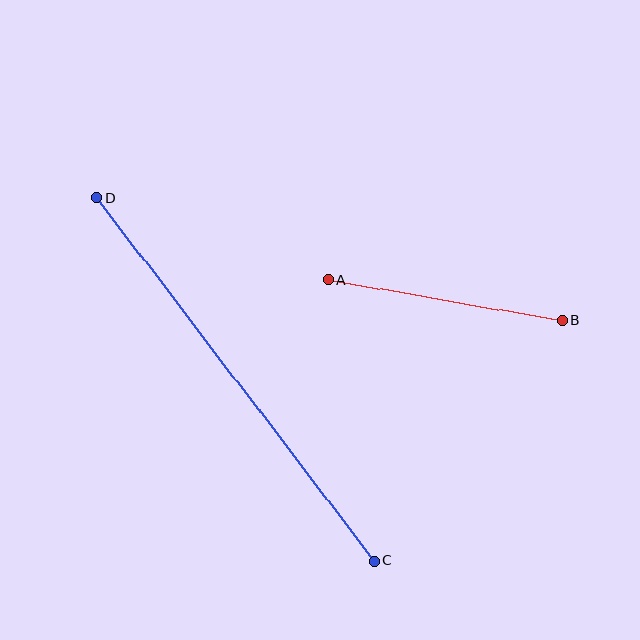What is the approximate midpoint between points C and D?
The midpoint is at approximately (235, 379) pixels.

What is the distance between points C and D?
The distance is approximately 457 pixels.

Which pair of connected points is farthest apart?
Points C and D are farthest apart.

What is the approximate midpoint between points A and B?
The midpoint is at approximately (445, 300) pixels.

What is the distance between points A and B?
The distance is approximately 238 pixels.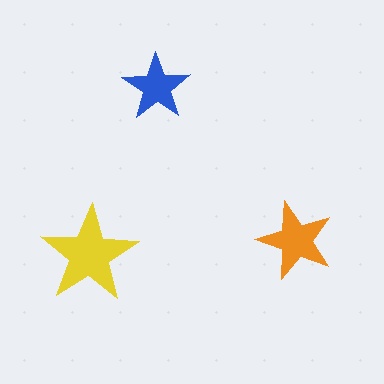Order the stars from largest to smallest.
the yellow one, the orange one, the blue one.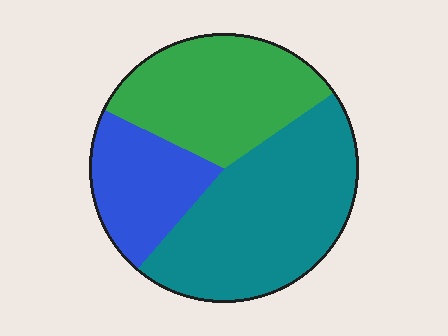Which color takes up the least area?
Blue, at roughly 20%.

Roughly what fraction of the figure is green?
Green covers 33% of the figure.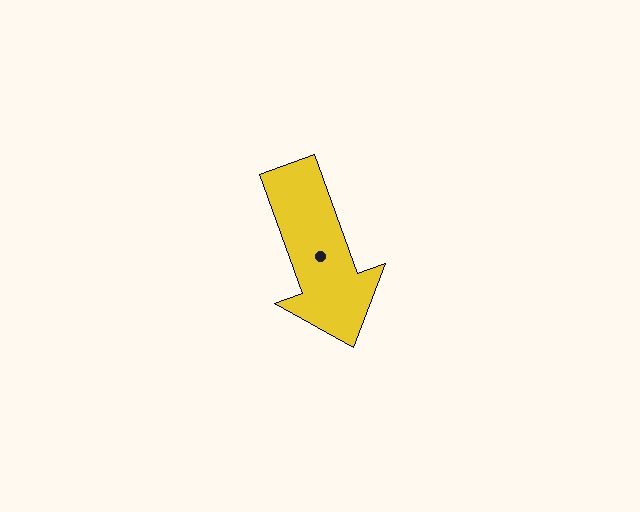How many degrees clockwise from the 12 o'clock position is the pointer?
Approximately 160 degrees.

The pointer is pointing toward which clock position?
Roughly 5 o'clock.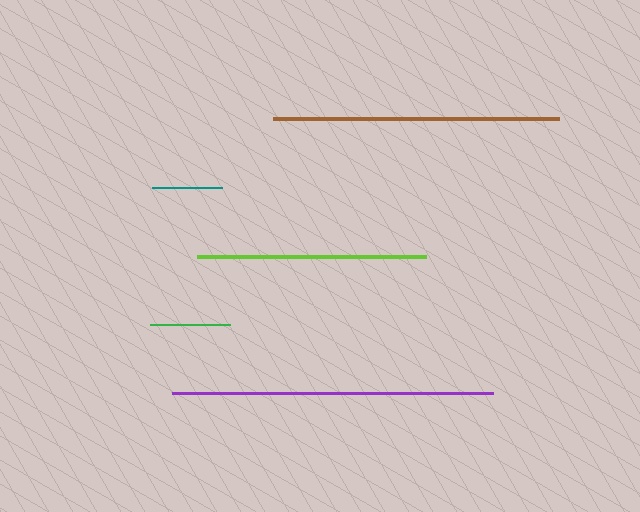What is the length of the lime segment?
The lime segment is approximately 229 pixels long.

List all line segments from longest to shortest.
From longest to shortest: purple, brown, lime, green, teal.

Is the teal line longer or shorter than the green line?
The green line is longer than the teal line.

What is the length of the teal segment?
The teal segment is approximately 70 pixels long.